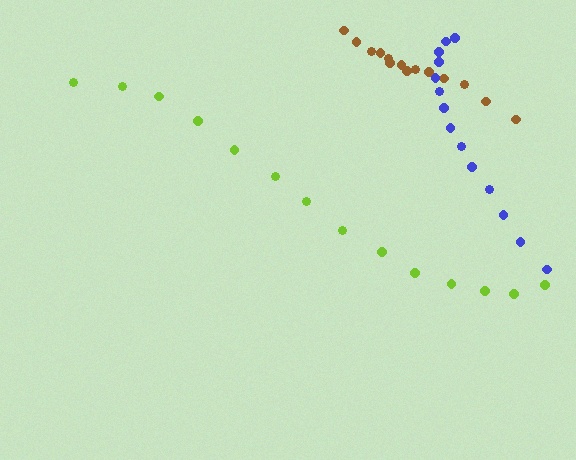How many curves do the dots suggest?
There are 3 distinct paths.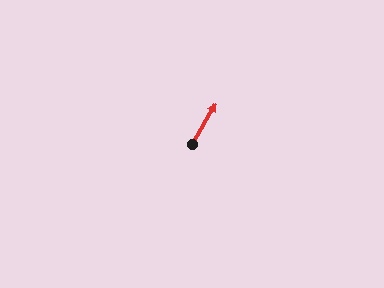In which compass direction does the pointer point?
Northeast.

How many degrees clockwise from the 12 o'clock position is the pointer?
Approximately 30 degrees.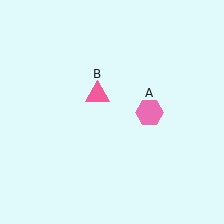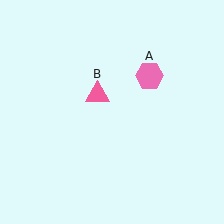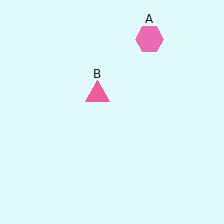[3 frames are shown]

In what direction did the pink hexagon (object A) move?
The pink hexagon (object A) moved up.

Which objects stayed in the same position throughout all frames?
Pink triangle (object B) remained stationary.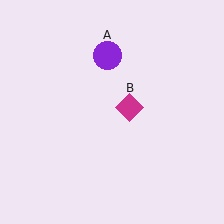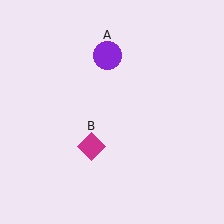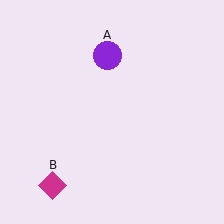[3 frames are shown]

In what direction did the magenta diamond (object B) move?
The magenta diamond (object B) moved down and to the left.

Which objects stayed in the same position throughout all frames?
Purple circle (object A) remained stationary.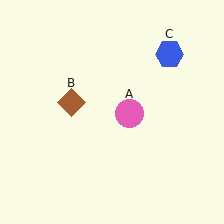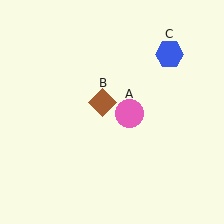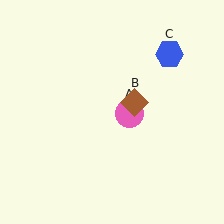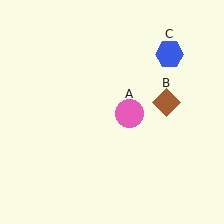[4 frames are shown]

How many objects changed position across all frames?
1 object changed position: brown diamond (object B).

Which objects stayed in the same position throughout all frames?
Pink circle (object A) and blue hexagon (object C) remained stationary.